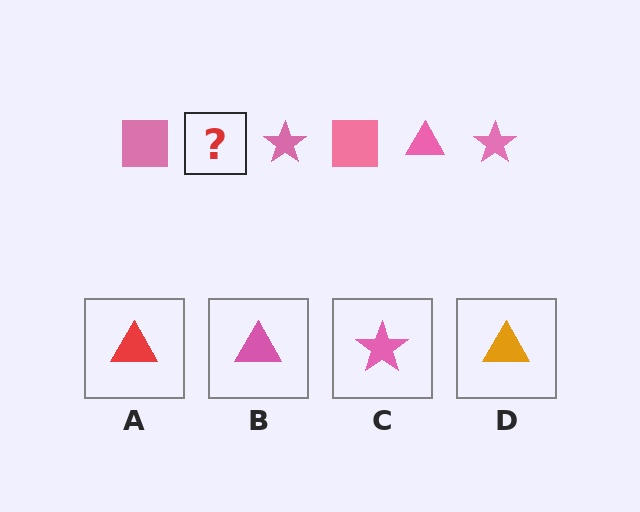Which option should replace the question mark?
Option B.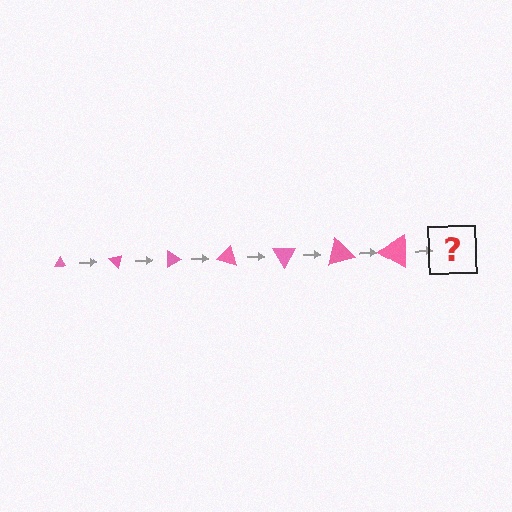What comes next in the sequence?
The next element should be a triangle, larger than the previous one and rotated 315 degrees from the start.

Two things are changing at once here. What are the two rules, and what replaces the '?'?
The two rules are that the triangle grows larger each step and it rotates 45 degrees each step. The '?' should be a triangle, larger than the previous one and rotated 315 degrees from the start.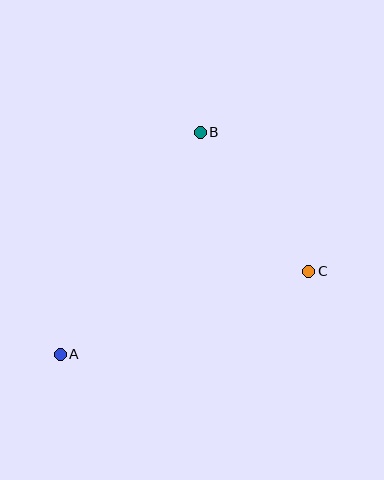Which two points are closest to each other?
Points B and C are closest to each other.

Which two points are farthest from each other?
Points A and B are farthest from each other.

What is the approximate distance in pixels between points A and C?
The distance between A and C is approximately 262 pixels.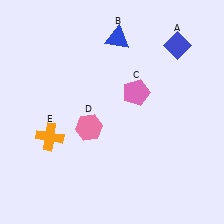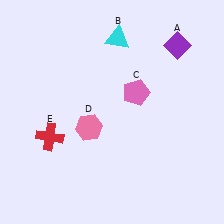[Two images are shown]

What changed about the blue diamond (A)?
In Image 1, A is blue. In Image 2, it changed to purple.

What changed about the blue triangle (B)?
In Image 1, B is blue. In Image 2, it changed to cyan.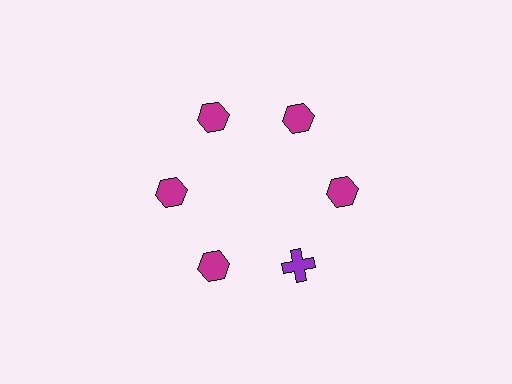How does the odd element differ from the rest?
It differs in both color (purple instead of magenta) and shape (cross instead of hexagon).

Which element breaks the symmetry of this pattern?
The purple cross at roughly the 5 o'clock position breaks the symmetry. All other shapes are magenta hexagons.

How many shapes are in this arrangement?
There are 6 shapes arranged in a ring pattern.